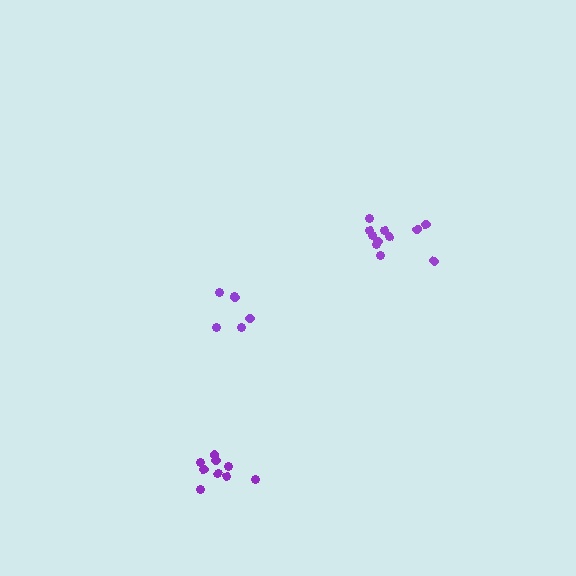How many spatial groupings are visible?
There are 3 spatial groupings.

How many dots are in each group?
Group 1: 6 dots, Group 2: 9 dots, Group 3: 11 dots (26 total).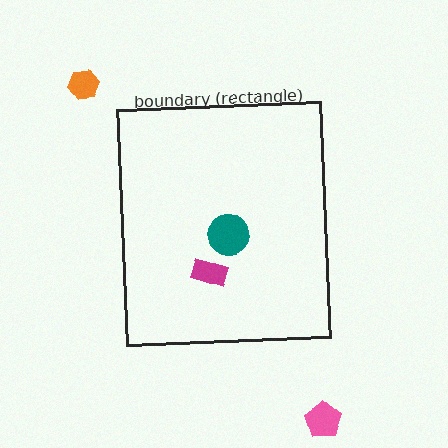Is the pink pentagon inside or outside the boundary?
Outside.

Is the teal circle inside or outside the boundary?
Inside.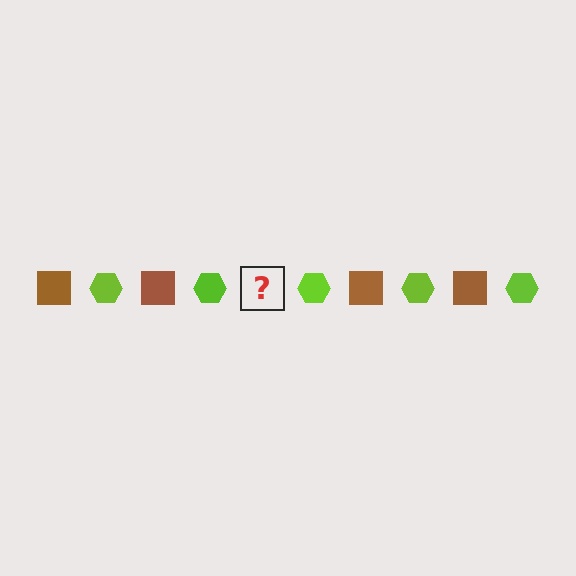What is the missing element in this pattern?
The missing element is a brown square.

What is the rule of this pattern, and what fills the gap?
The rule is that the pattern alternates between brown square and lime hexagon. The gap should be filled with a brown square.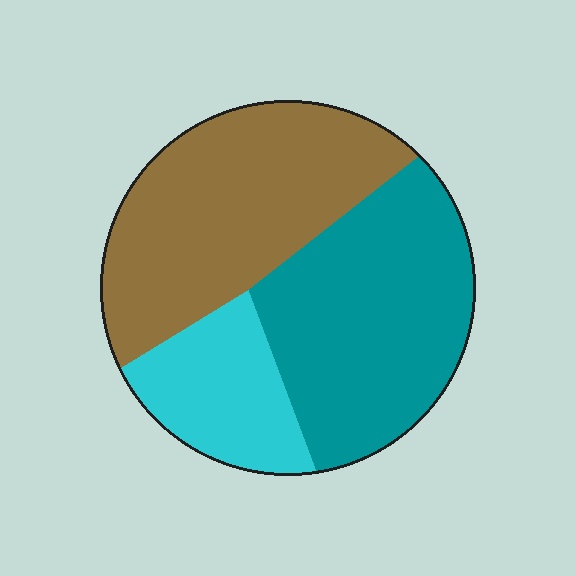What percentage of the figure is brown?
Brown covers roughly 40% of the figure.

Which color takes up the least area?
Cyan, at roughly 20%.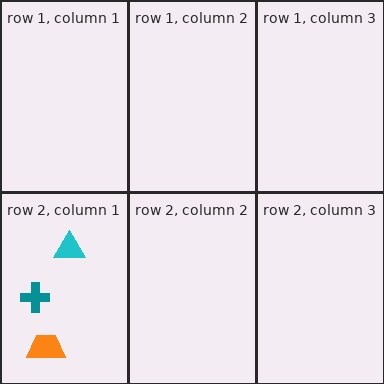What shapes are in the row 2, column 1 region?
The teal cross, the orange trapezoid, the cyan triangle.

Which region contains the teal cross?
The row 2, column 1 region.